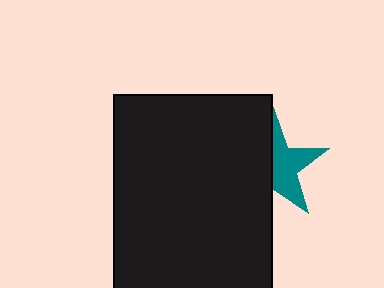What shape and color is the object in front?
The object in front is a black rectangle.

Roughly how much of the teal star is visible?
About half of it is visible (roughly 51%).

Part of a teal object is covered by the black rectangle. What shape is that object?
It is a star.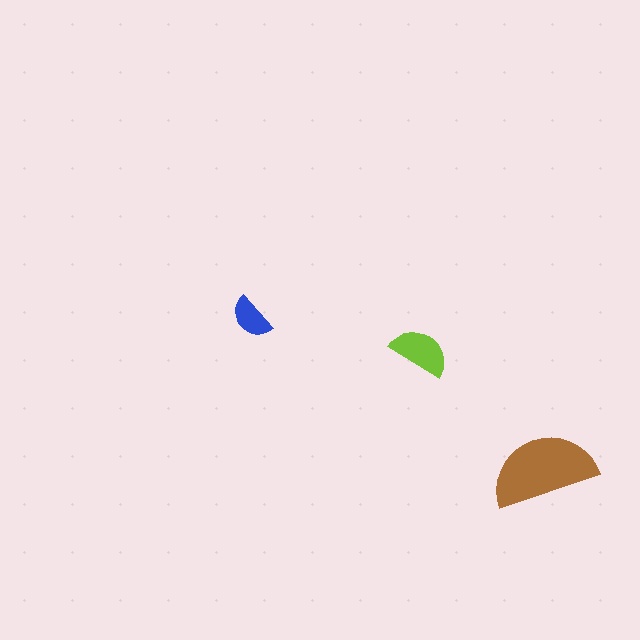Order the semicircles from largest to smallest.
the brown one, the lime one, the blue one.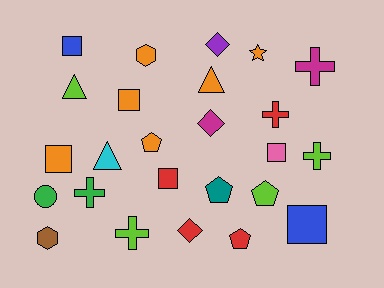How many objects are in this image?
There are 25 objects.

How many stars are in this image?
There is 1 star.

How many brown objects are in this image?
There is 1 brown object.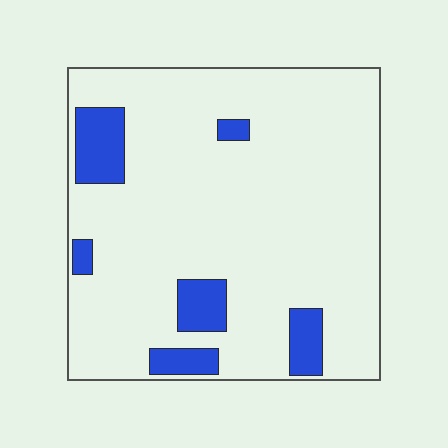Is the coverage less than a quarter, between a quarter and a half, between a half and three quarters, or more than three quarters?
Less than a quarter.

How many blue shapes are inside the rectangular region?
6.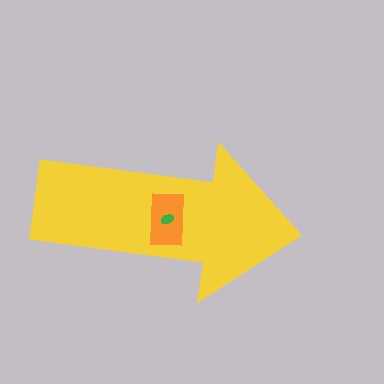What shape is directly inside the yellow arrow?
The orange rectangle.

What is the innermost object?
The green ellipse.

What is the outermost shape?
The yellow arrow.